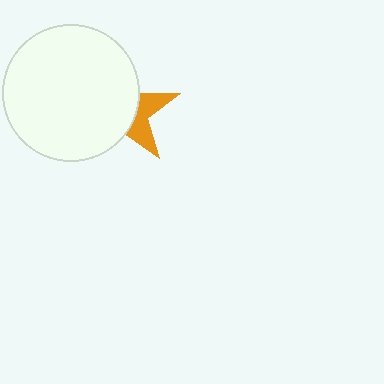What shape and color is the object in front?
The object in front is a white circle.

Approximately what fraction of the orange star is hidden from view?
Roughly 68% of the orange star is hidden behind the white circle.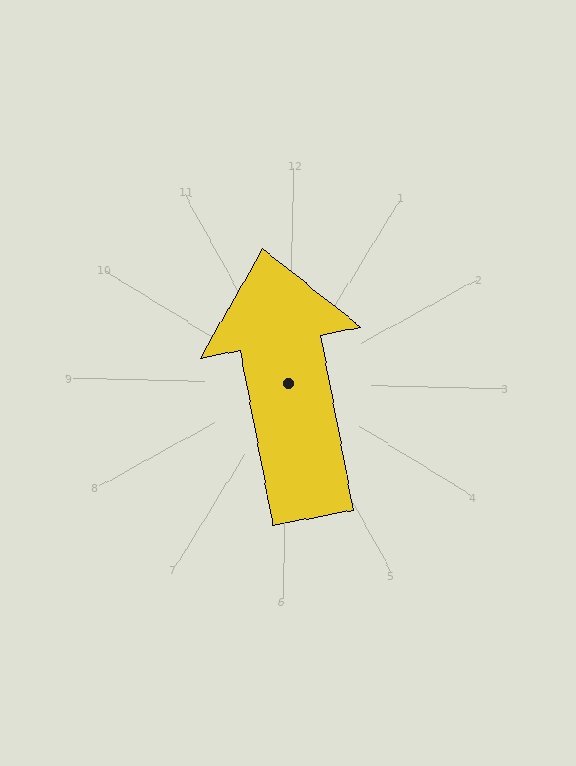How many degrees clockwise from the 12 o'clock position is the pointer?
Approximately 348 degrees.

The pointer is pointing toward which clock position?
Roughly 12 o'clock.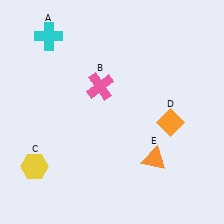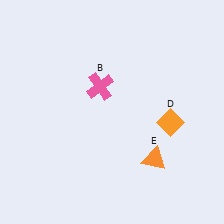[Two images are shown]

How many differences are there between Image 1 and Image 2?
There are 2 differences between the two images.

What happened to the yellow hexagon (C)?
The yellow hexagon (C) was removed in Image 2. It was in the bottom-left area of Image 1.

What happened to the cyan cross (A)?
The cyan cross (A) was removed in Image 2. It was in the top-left area of Image 1.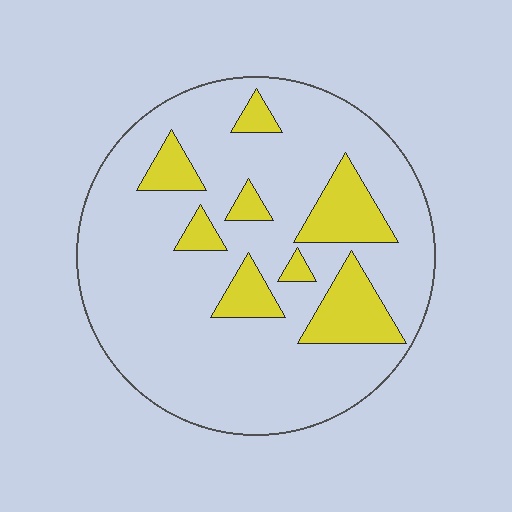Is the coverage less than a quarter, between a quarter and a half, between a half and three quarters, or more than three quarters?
Less than a quarter.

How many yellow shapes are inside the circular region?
8.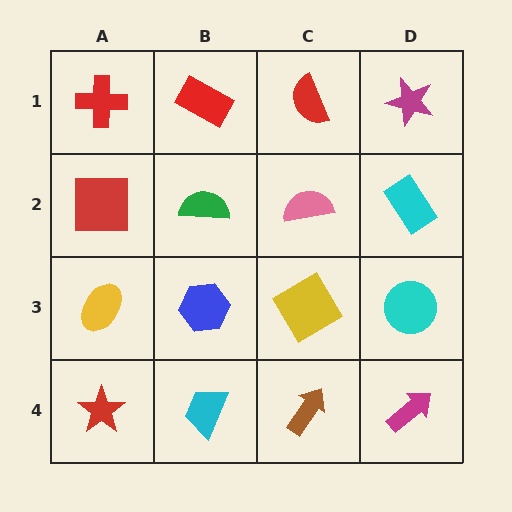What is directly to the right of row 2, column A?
A green semicircle.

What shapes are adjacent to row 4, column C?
A yellow diamond (row 3, column C), a cyan trapezoid (row 4, column B), a magenta arrow (row 4, column D).